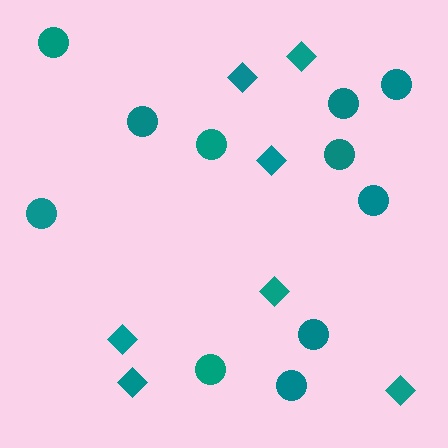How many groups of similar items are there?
There are 2 groups: one group of diamonds (7) and one group of circles (11).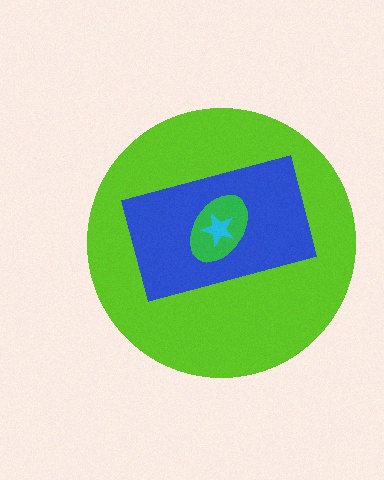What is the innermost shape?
The cyan star.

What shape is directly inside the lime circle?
The blue rectangle.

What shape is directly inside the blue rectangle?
The green ellipse.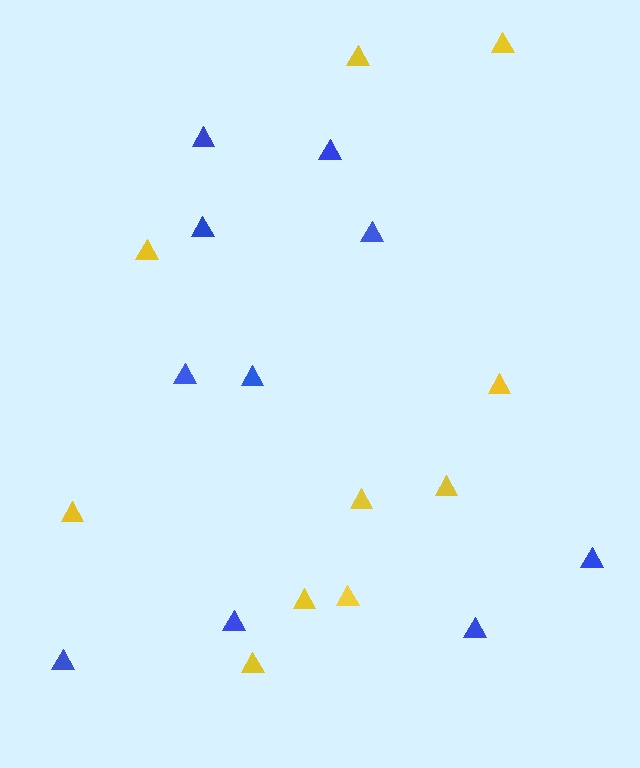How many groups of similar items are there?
There are 2 groups: one group of blue triangles (10) and one group of yellow triangles (10).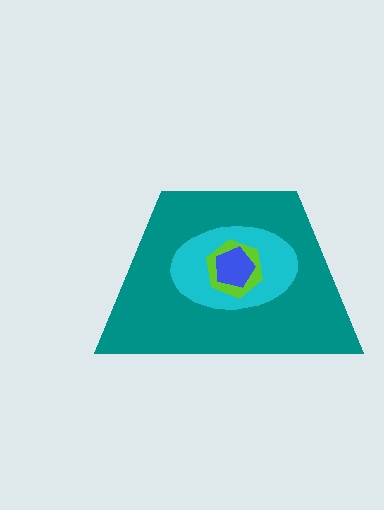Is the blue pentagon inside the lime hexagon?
Yes.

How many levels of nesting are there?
4.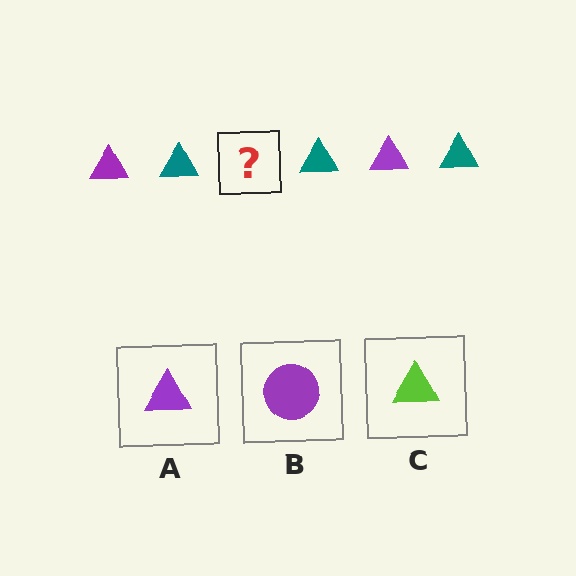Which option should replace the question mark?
Option A.